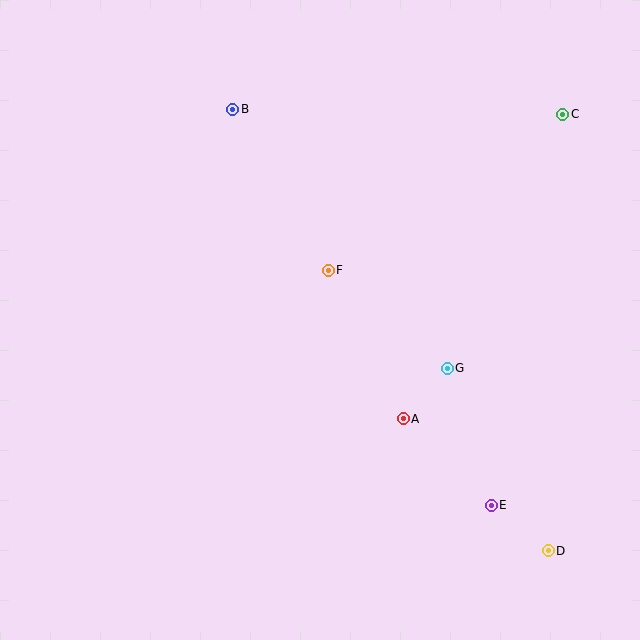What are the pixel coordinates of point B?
Point B is at (233, 109).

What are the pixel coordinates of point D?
Point D is at (548, 551).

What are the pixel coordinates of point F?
Point F is at (328, 270).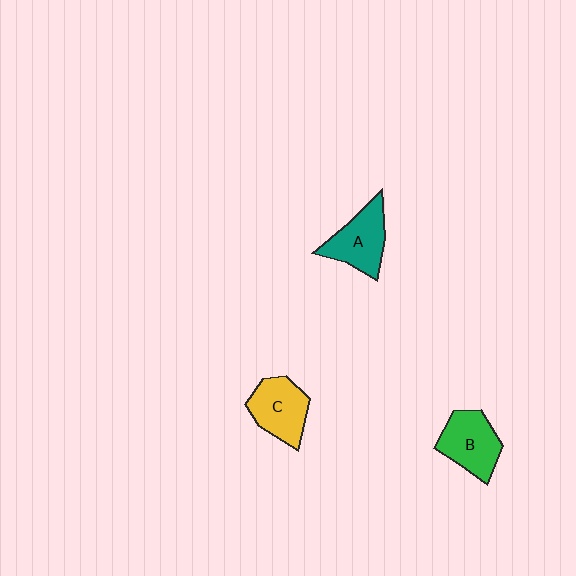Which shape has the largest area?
Shape B (green).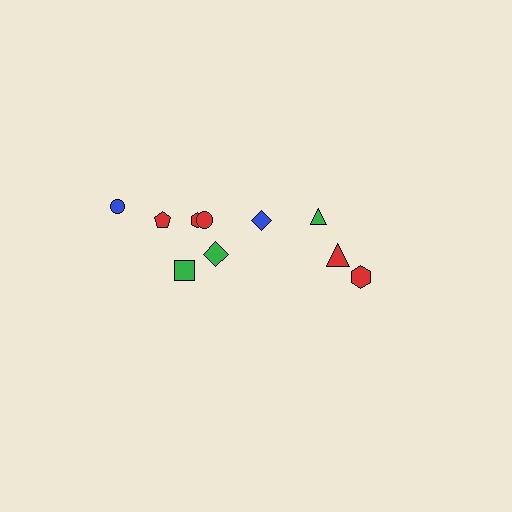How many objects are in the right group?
There are 4 objects.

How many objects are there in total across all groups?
There are 10 objects.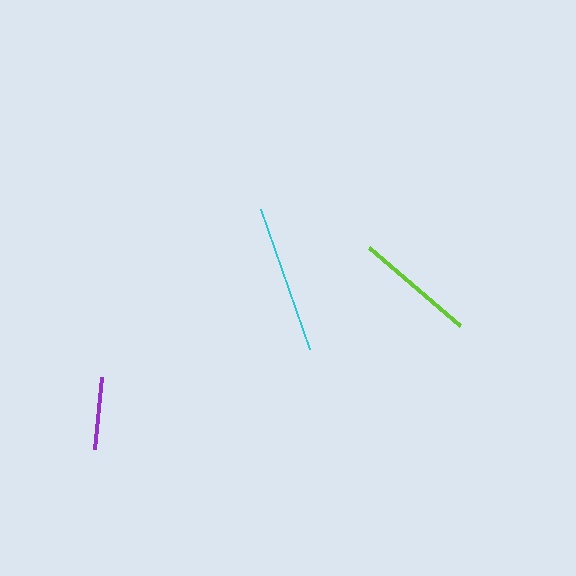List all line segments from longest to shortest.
From longest to shortest: cyan, lime, purple.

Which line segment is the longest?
The cyan line is the longest at approximately 149 pixels.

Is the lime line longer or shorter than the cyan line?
The cyan line is longer than the lime line.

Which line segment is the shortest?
The purple line is the shortest at approximately 72 pixels.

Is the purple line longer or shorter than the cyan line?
The cyan line is longer than the purple line.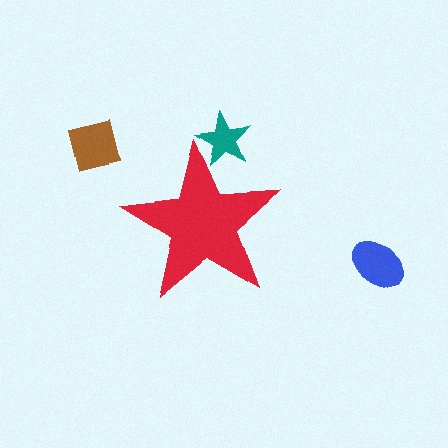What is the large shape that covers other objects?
A red star.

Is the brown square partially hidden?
No, the brown square is fully visible.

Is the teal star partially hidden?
Yes, the teal star is partially hidden behind the red star.